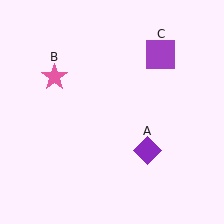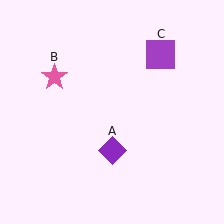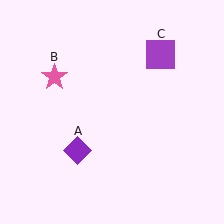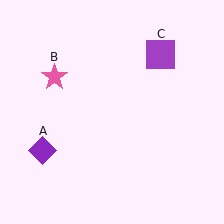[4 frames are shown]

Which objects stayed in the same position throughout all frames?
Pink star (object B) and purple square (object C) remained stationary.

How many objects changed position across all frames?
1 object changed position: purple diamond (object A).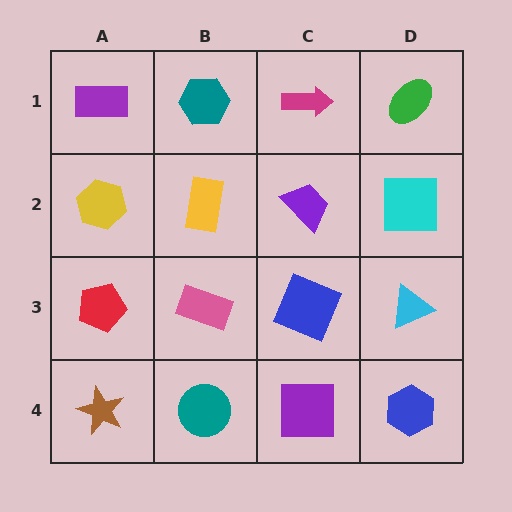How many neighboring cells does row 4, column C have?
3.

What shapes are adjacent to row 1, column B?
A yellow rectangle (row 2, column B), a purple rectangle (row 1, column A), a magenta arrow (row 1, column C).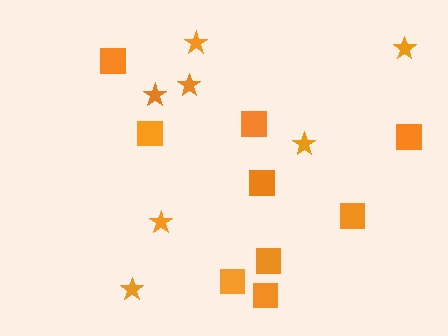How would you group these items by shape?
There are 2 groups: one group of stars (7) and one group of squares (9).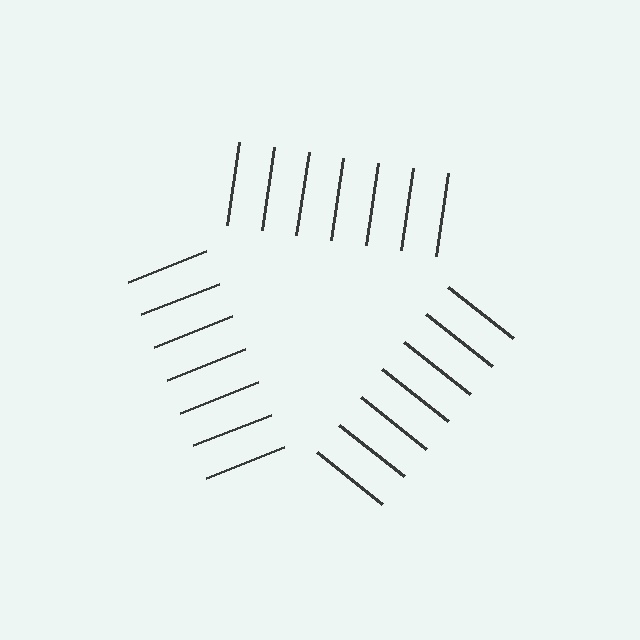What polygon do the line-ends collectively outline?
An illusory triangle — the line segments terminate on its edges but no continuous stroke is drawn.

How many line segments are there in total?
21 — 7 along each of the 3 edges.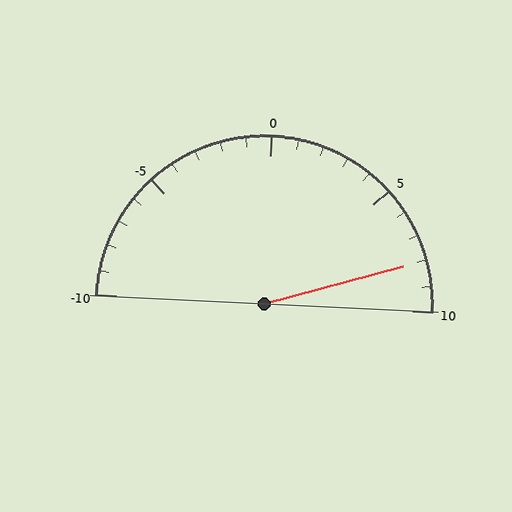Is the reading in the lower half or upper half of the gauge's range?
The reading is in the upper half of the range (-10 to 10).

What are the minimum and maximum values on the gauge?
The gauge ranges from -10 to 10.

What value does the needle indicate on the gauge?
The needle indicates approximately 8.